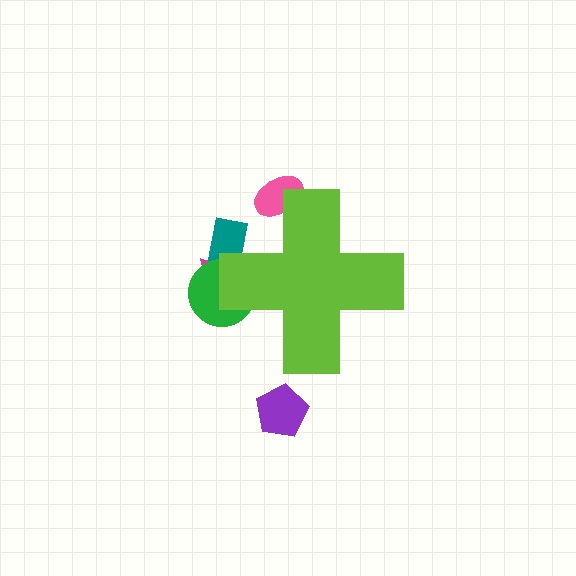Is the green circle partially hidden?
Yes, the green circle is partially hidden behind the lime cross.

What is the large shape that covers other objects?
A lime cross.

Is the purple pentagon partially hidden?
No, the purple pentagon is fully visible.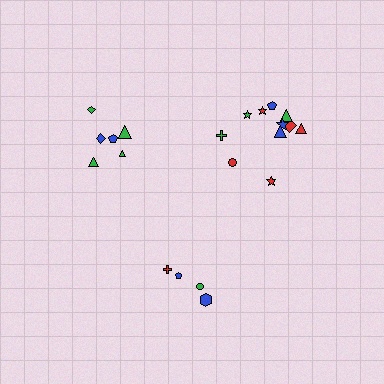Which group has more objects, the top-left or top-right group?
The top-right group.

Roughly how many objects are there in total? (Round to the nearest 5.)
Roughly 20 objects in total.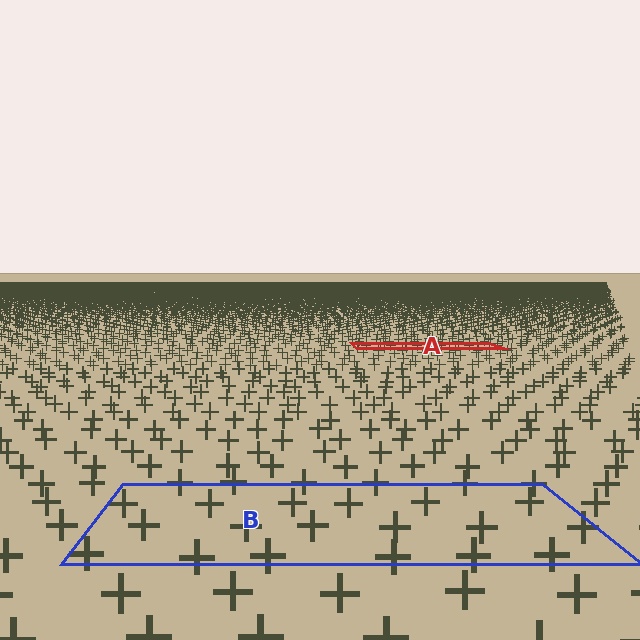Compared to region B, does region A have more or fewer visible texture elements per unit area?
Region A has more texture elements per unit area — they are packed more densely because it is farther away.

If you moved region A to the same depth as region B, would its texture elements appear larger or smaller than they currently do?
They would appear larger. At a closer depth, the same texture elements are projected at a bigger on-screen size.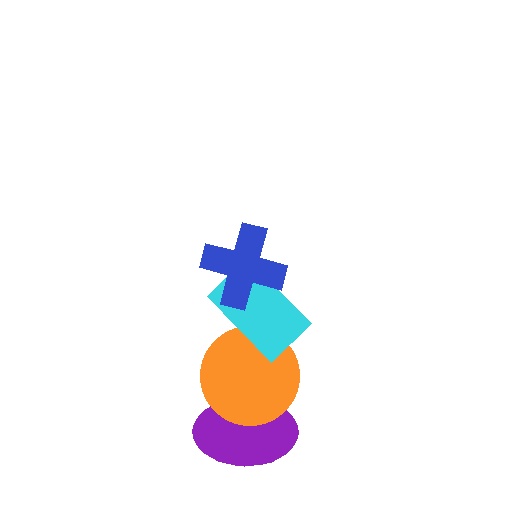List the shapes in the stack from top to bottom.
From top to bottom: the blue cross, the cyan rectangle, the orange circle, the purple ellipse.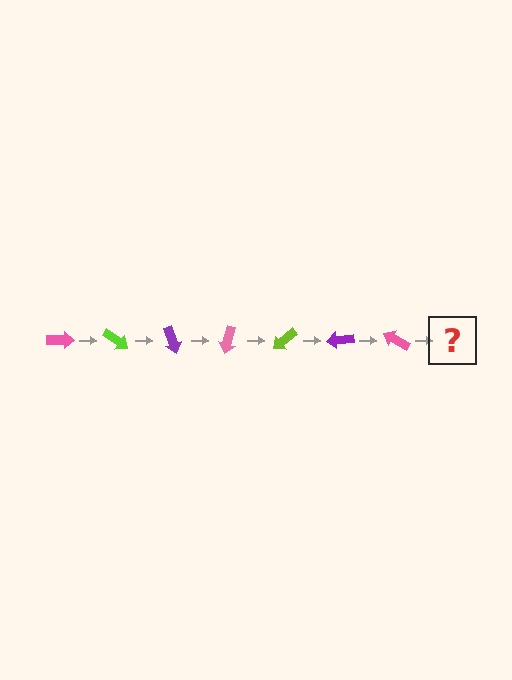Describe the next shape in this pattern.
It should be a lime arrow, rotated 245 degrees from the start.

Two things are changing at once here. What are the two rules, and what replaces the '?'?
The two rules are that it rotates 35 degrees each step and the color cycles through pink, lime, and purple. The '?' should be a lime arrow, rotated 245 degrees from the start.